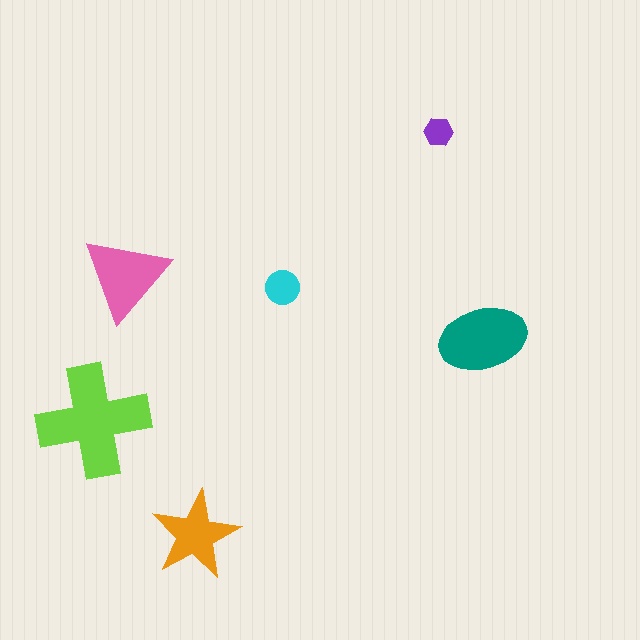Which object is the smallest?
The purple hexagon.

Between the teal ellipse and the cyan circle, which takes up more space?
The teal ellipse.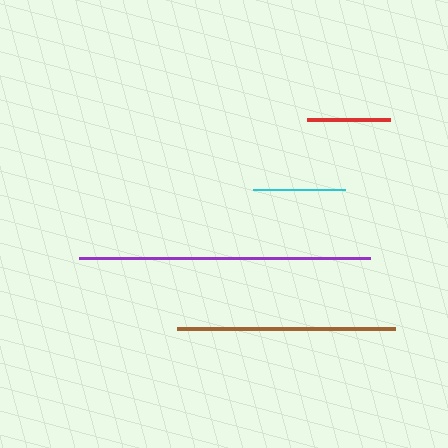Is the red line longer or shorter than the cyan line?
The cyan line is longer than the red line.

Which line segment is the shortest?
The red line is the shortest at approximately 83 pixels.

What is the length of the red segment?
The red segment is approximately 83 pixels long.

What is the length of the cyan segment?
The cyan segment is approximately 92 pixels long.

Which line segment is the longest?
The purple line is the longest at approximately 291 pixels.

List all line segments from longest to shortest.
From longest to shortest: purple, brown, cyan, red.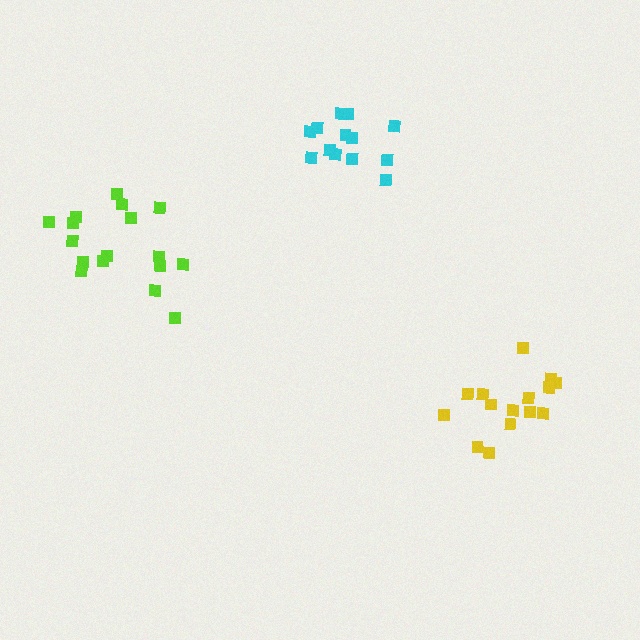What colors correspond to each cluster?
The clusters are colored: cyan, lime, yellow.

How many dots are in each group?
Group 1: 13 dots, Group 2: 17 dots, Group 3: 15 dots (45 total).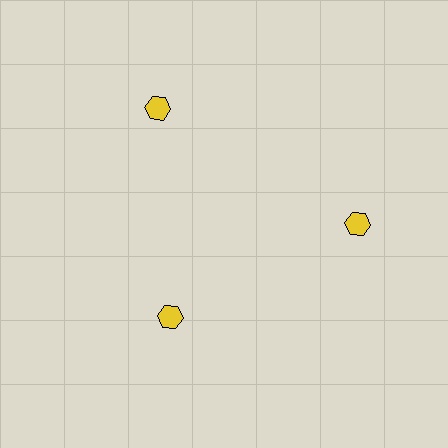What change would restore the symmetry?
The symmetry would be restored by moving it outward, back onto the ring so that all 3 hexagons sit at equal angles and equal distance from the center.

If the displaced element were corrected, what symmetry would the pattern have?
It would have 3-fold rotational symmetry — the pattern would map onto itself every 120 degrees.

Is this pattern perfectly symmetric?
No. The 3 yellow hexagons are arranged in a ring, but one element near the 7 o'clock position is pulled inward toward the center, breaking the 3-fold rotational symmetry.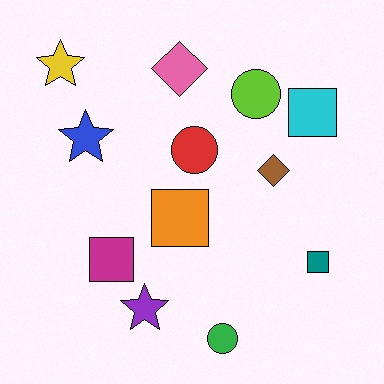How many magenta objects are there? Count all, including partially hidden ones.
There is 1 magenta object.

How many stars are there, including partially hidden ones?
There are 3 stars.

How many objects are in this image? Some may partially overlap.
There are 12 objects.